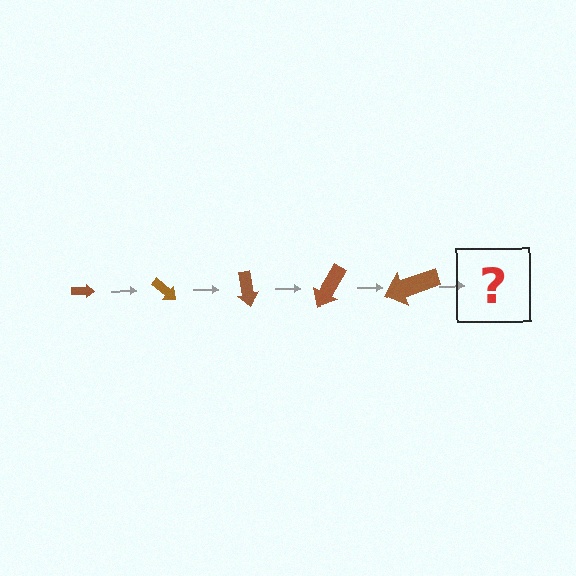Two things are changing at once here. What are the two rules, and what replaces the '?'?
The two rules are that the arrow grows larger each step and it rotates 40 degrees each step. The '?' should be an arrow, larger than the previous one and rotated 200 degrees from the start.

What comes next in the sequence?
The next element should be an arrow, larger than the previous one and rotated 200 degrees from the start.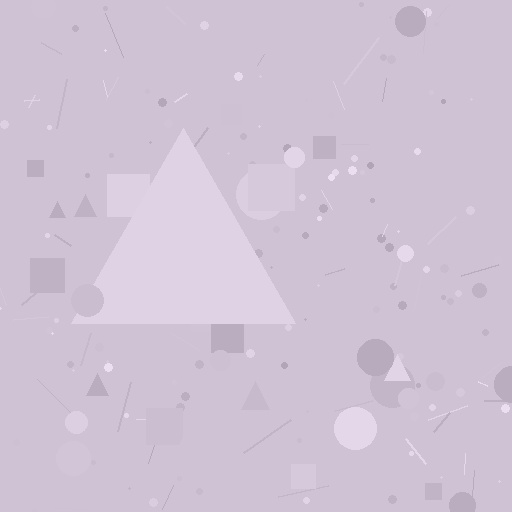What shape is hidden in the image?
A triangle is hidden in the image.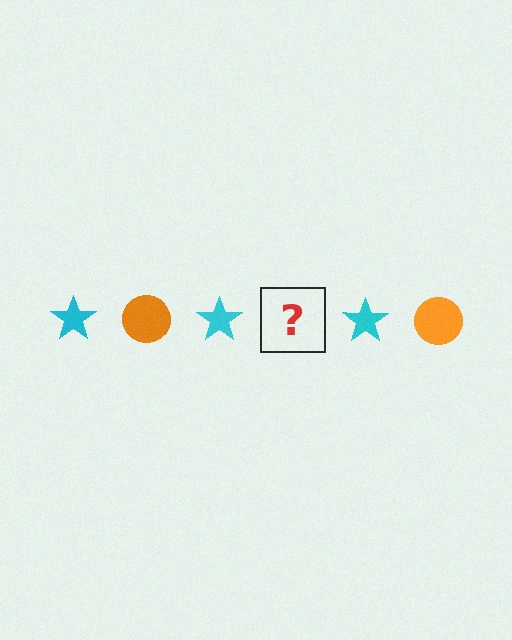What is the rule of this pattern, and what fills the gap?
The rule is that the pattern alternates between cyan star and orange circle. The gap should be filled with an orange circle.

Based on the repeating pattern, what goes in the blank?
The blank should be an orange circle.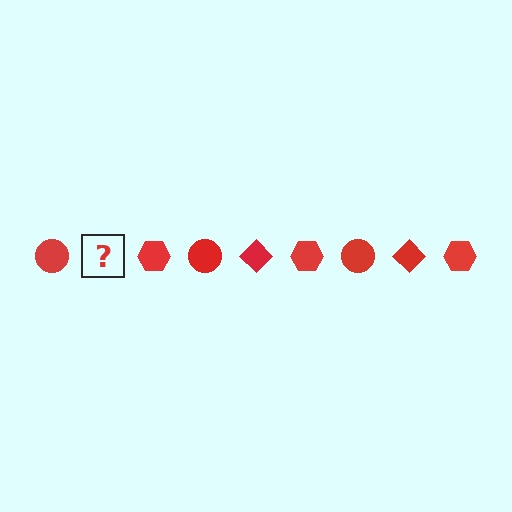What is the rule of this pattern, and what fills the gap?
The rule is that the pattern cycles through circle, diamond, hexagon shapes in red. The gap should be filled with a red diamond.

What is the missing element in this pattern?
The missing element is a red diamond.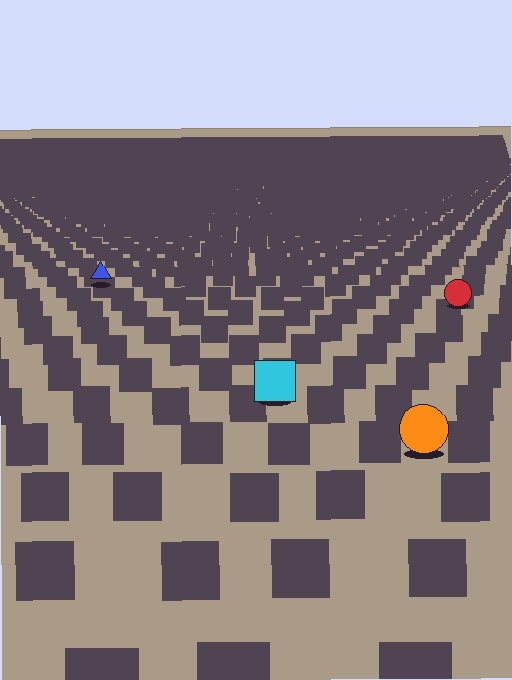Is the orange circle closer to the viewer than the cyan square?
Yes. The orange circle is closer — you can tell from the texture gradient: the ground texture is coarser near it.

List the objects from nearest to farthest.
From nearest to farthest: the orange circle, the cyan square, the red circle, the blue triangle.